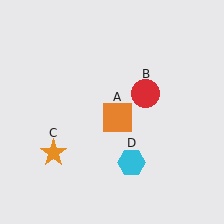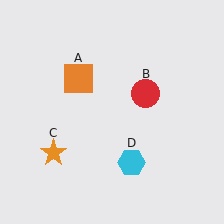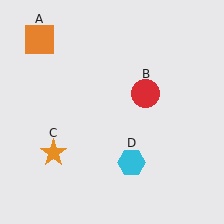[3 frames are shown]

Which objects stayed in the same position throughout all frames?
Red circle (object B) and orange star (object C) and cyan hexagon (object D) remained stationary.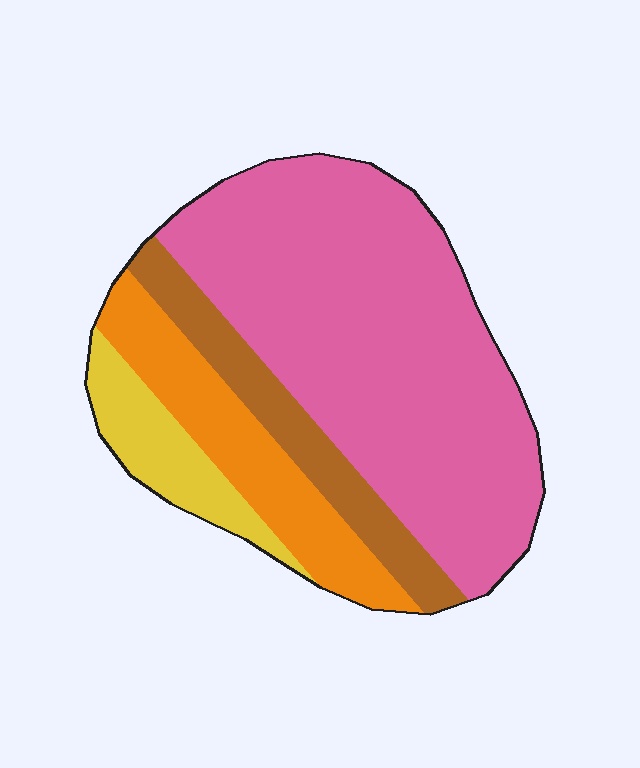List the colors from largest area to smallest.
From largest to smallest: pink, orange, brown, yellow.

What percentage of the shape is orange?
Orange takes up about one sixth (1/6) of the shape.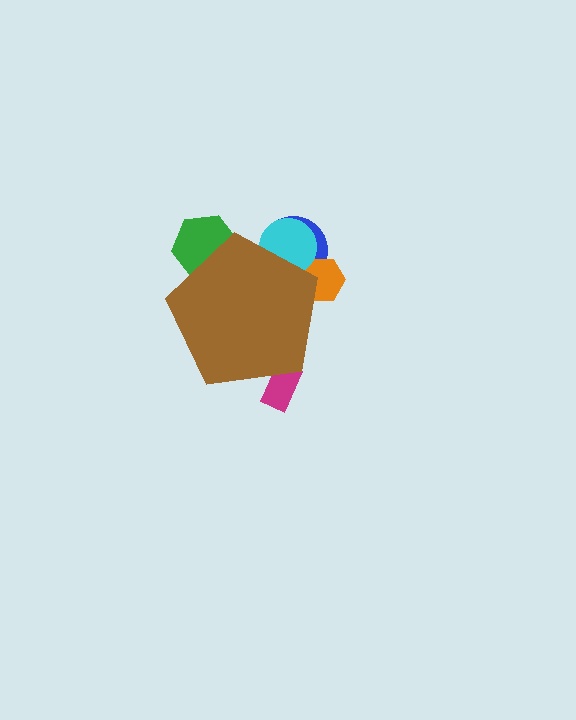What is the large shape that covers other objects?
A brown pentagon.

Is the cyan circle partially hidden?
Yes, the cyan circle is partially hidden behind the brown pentagon.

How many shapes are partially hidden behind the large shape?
5 shapes are partially hidden.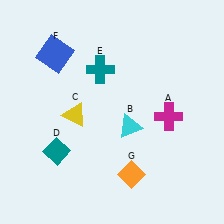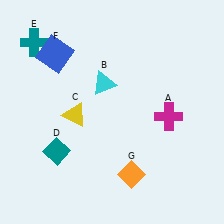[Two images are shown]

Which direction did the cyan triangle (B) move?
The cyan triangle (B) moved up.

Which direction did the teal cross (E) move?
The teal cross (E) moved left.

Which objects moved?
The objects that moved are: the cyan triangle (B), the teal cross (E).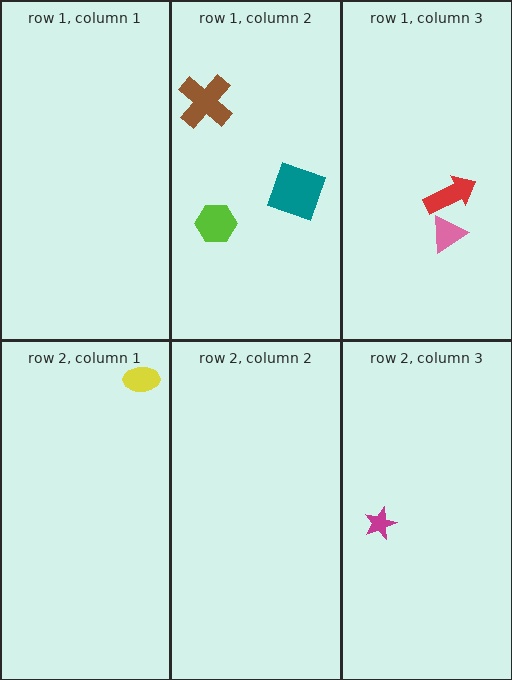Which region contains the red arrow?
The row 1, column 3 region.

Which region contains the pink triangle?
The row 1, column 3 region.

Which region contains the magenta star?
The row 2, column 3 region.